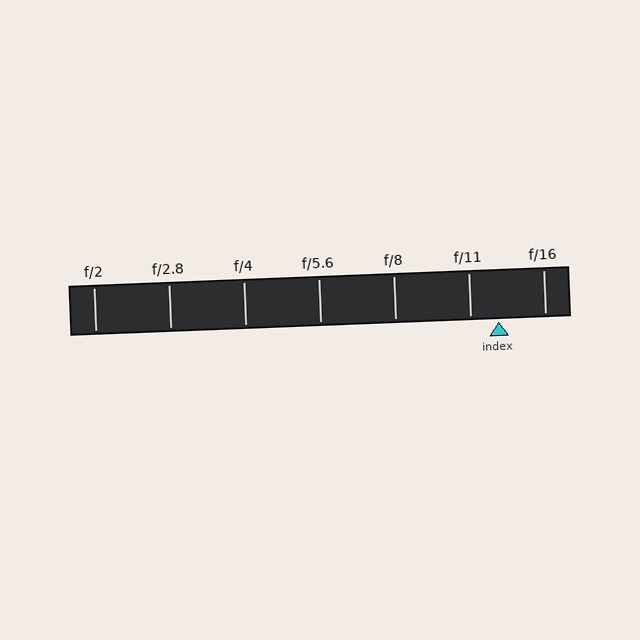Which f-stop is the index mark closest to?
The index mark is closest to f/11.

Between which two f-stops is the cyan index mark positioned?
The index mark is between f/11 and f/16.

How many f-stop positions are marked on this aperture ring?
There are 7 f-stop positions marked.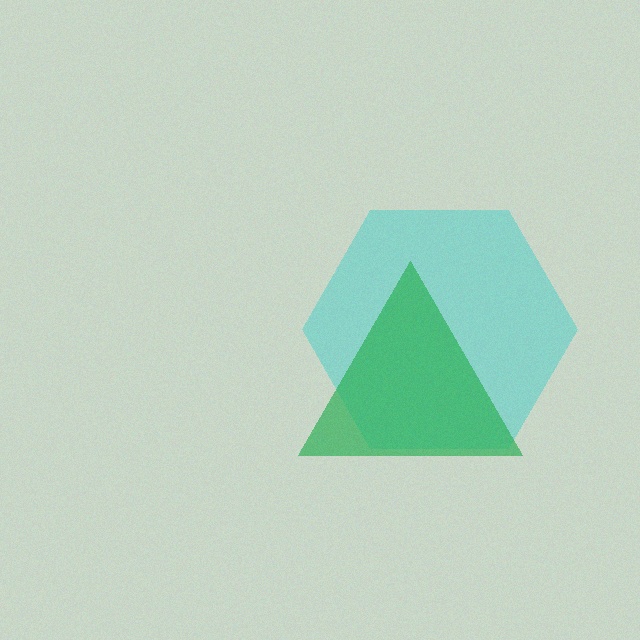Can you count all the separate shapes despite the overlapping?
Yes, there are 2 separate shapes.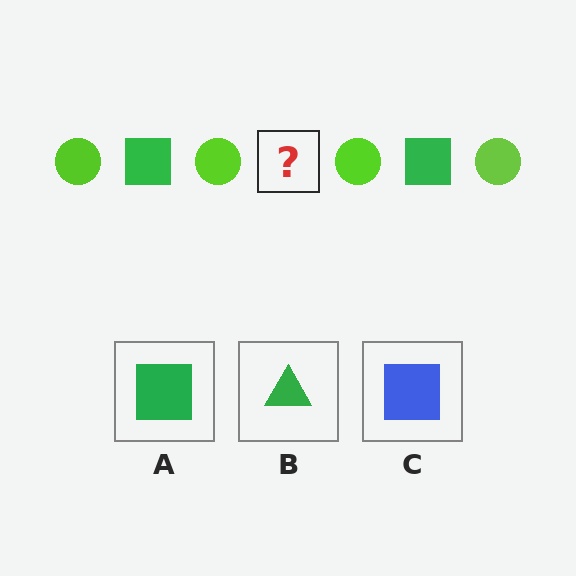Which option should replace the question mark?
Option A.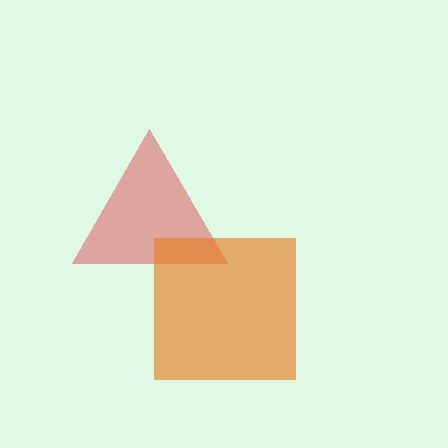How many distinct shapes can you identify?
There are 2 distinct shapes: a red triangle, an orange square.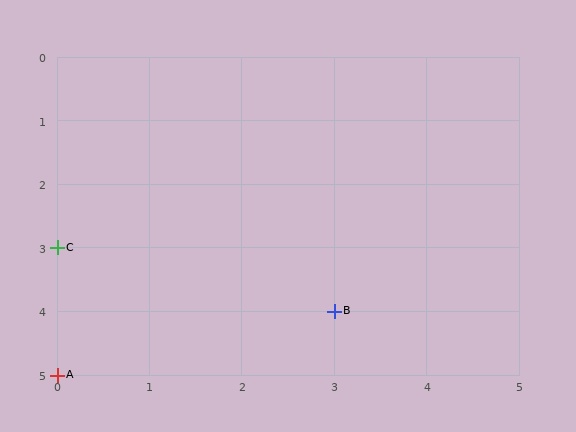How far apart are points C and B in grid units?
Points C and B are 3 columns and 1 row apart (about 3.2 grid units diagonally).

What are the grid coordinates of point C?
Point C is at grid coordinates (0, 3).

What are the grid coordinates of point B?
Point B is at grid coordinates (3, 4).